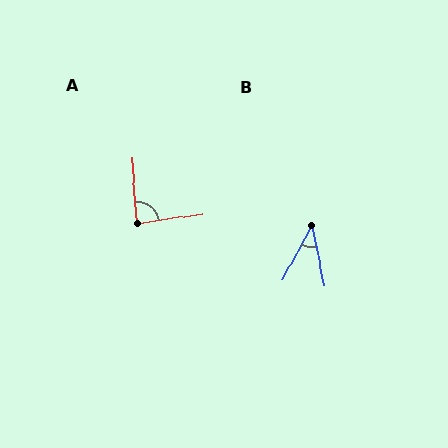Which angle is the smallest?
B, at approximately 40 degrees.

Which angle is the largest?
A, at approximately 86 degrees.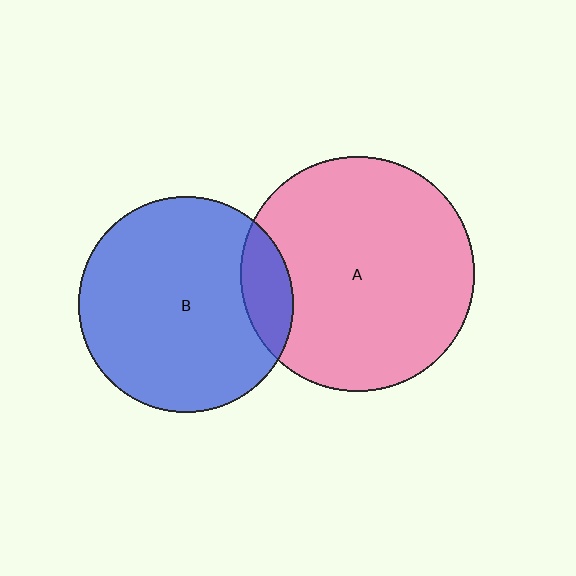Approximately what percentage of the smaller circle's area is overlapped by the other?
Approximately 15%.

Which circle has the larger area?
Circle A (pink).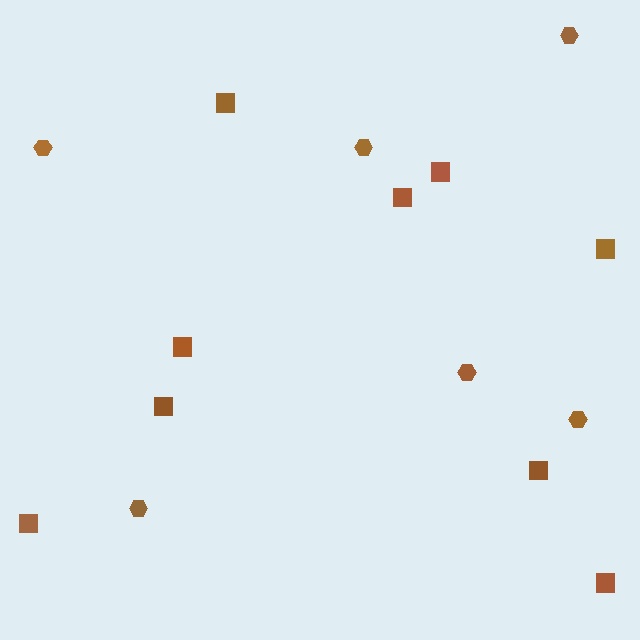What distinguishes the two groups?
There are 2 groups: one group of squares (9) and one group of hexagons (6).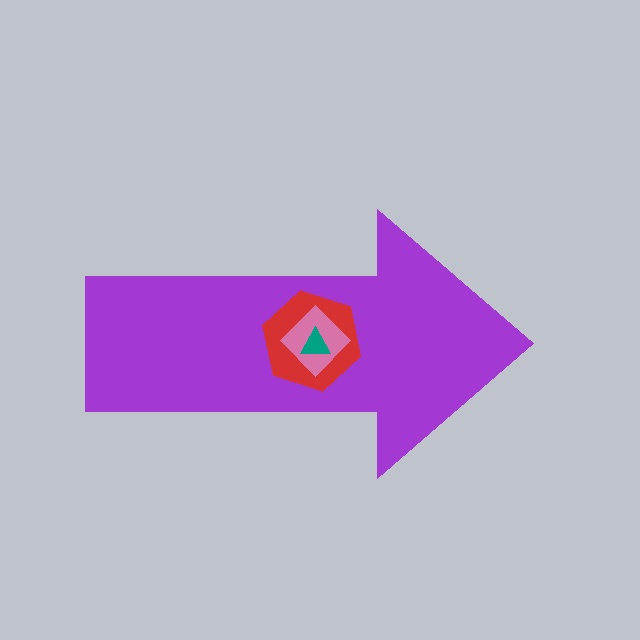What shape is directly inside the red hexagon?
The pink diamond.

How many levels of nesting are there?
4.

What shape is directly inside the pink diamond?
The teal triangle.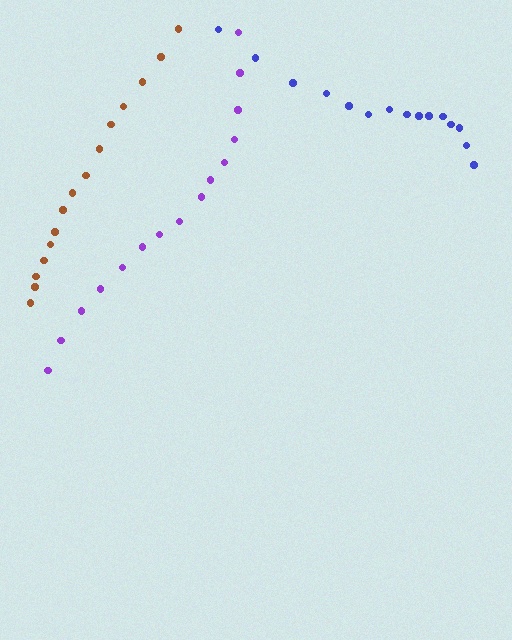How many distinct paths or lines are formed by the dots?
There are 3 distinct paths.